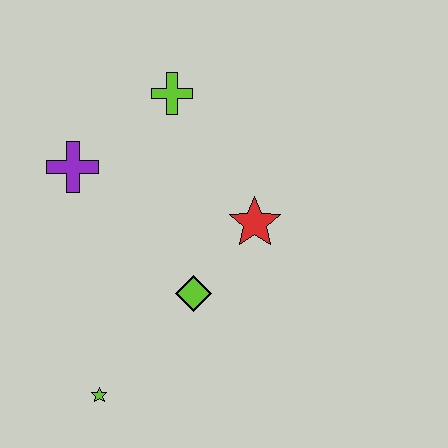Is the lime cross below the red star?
No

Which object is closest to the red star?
The lime diamond is closest to the red star.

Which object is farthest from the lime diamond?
The lime cross is farthest from the lime diamond.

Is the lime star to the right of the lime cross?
No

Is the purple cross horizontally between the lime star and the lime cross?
No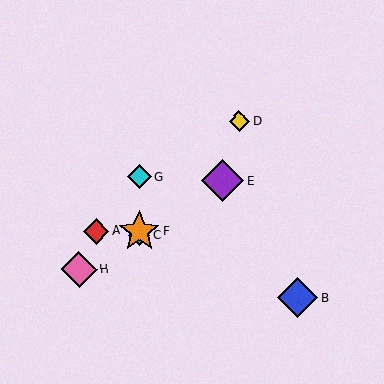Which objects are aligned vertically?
Objects C, F, G are aligned vertically.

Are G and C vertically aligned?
Yes, both are at x≈139.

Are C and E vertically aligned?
No, C is at x≈140 and E is at x≈223.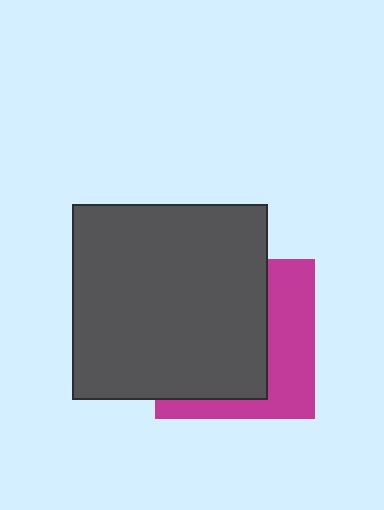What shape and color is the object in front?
The object in front is a dark gray square.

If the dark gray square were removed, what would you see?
You would see the complete magenta square.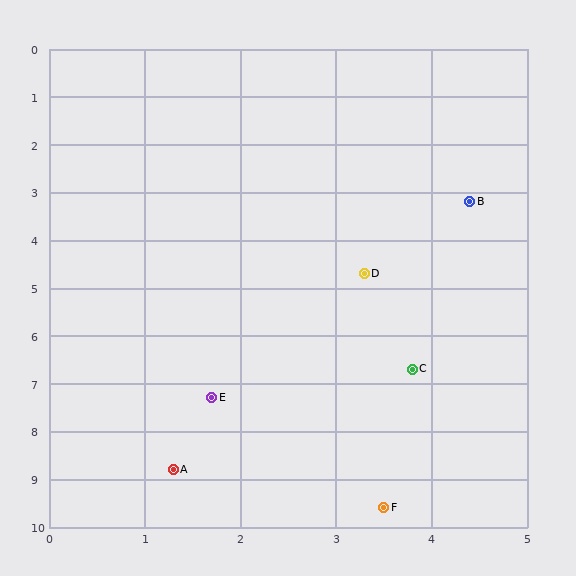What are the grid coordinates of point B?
Point B is at approximately (4.4, 3.2).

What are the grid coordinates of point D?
Point D is at approximately (3.3, 4.7).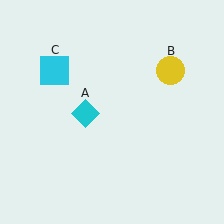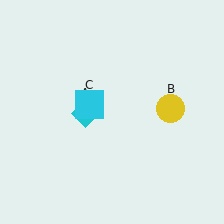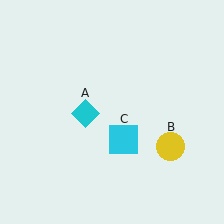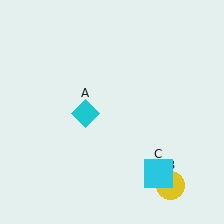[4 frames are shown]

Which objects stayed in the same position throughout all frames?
Cyan diamond (object A) remained stationary.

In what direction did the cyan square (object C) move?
The cyan square (object C) moved down and to the right.